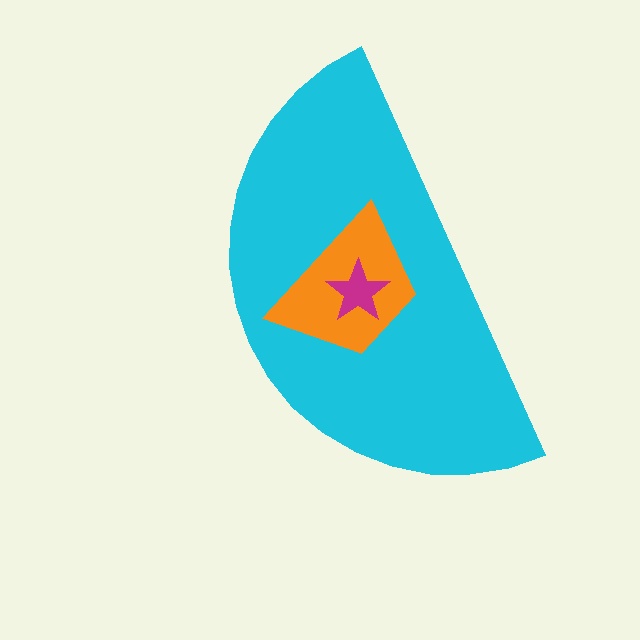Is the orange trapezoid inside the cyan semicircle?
Yes.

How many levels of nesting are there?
3.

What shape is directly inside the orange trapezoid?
The magenta star.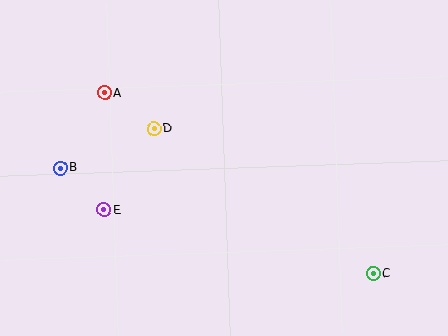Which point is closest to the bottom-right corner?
Point C is closest to the bottom-right corner.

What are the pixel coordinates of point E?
Point E is at (104, 210).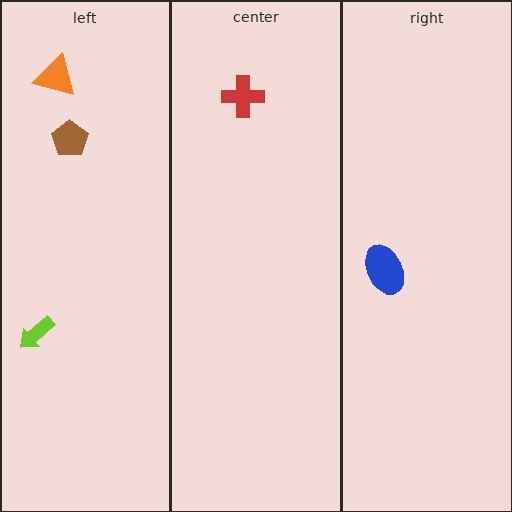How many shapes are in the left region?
3.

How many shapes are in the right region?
1.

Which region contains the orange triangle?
The left region.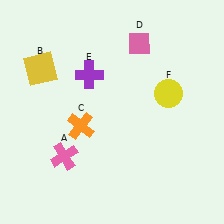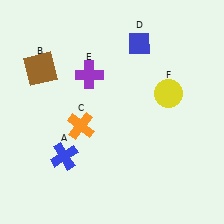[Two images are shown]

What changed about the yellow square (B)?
In Image 1, B is yellow. In Image 2, it changed to brown.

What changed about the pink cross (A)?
In Image 1, A is pink. In Image 2, it changed to blue.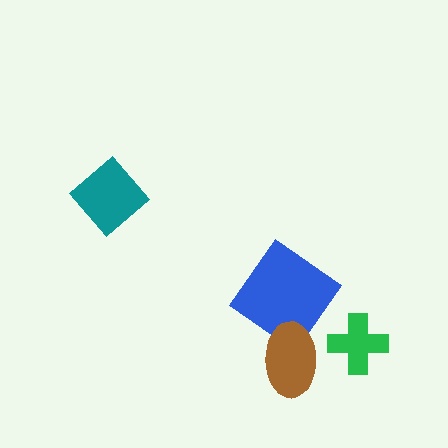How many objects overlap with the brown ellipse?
1 object overlaps with the brown ellipse.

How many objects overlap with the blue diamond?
1 object overlaps with the blue diamond.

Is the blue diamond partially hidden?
Yes, it is partially covered by another shape.